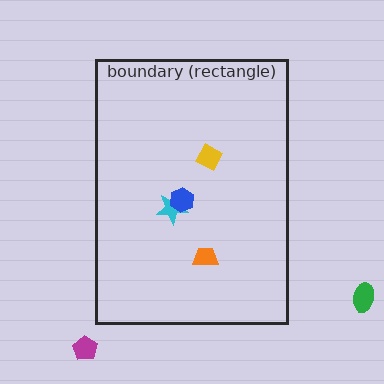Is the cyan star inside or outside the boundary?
Inside.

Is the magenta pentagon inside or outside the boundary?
Outside.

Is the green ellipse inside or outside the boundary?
Outside.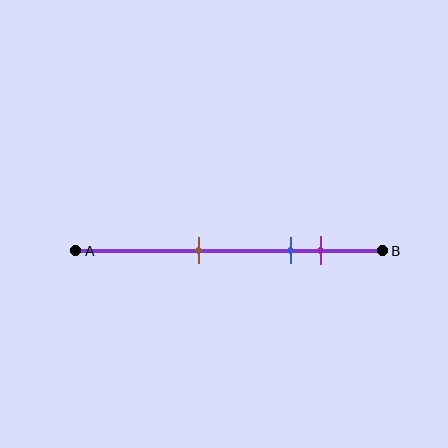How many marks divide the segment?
There are 3 marks dividing the segment.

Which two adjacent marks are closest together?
The blue and purple marks are the closest adjacent pair.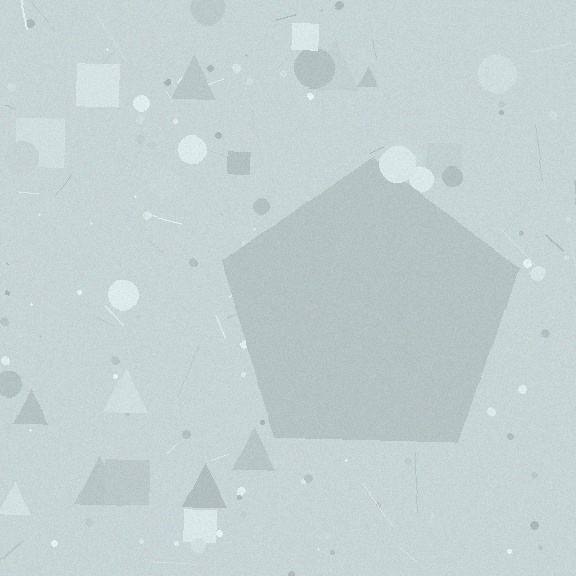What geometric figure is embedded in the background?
A pentagon is embedded in the background.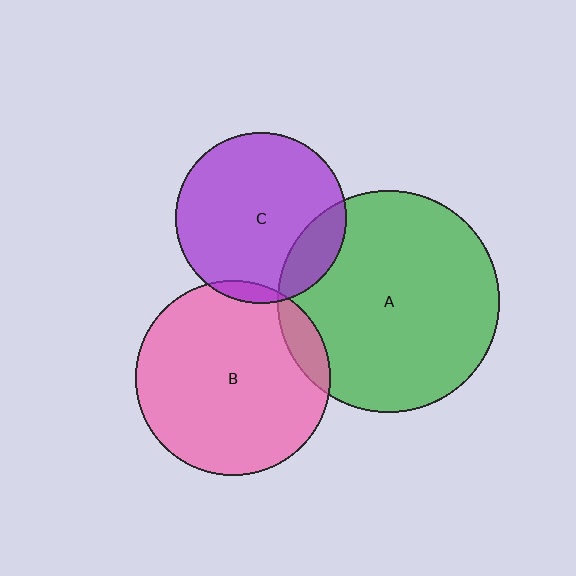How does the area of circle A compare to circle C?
Approximately 1.7 times.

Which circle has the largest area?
Circle A (green).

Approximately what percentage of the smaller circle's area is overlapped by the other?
Approximately 10%.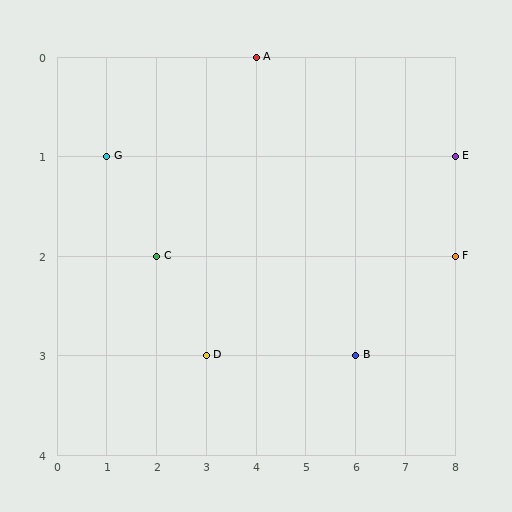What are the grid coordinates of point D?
Point D is at grid coordinates (3, 3).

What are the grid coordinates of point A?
Point A is at grid coordinates (4, 0).